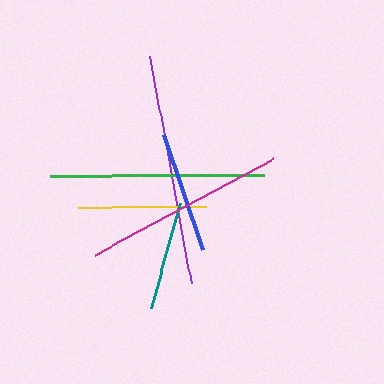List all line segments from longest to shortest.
From longest to shortest: purple, green, magenta, yellow, blue, teal.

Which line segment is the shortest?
The teal line is the shortest at approximately 110 pixels.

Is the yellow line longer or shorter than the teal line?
The yellow line is longer than the teal line.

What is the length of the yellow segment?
The yellow segment is approximately 128 pixels long.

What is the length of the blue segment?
The blue segment is approximately 121 pixels long.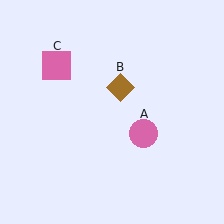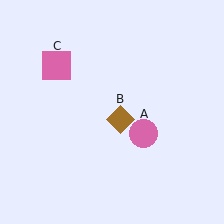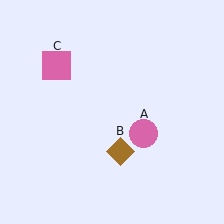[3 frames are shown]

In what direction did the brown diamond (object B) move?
The brown diamond (object B) moved down.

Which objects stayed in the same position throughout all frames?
Pink circle (object A) and pink square (object C) remained stationary.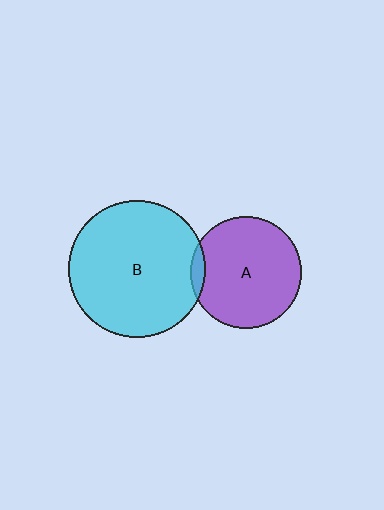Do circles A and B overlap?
Yes.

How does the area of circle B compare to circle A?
Approximately 1.5 times.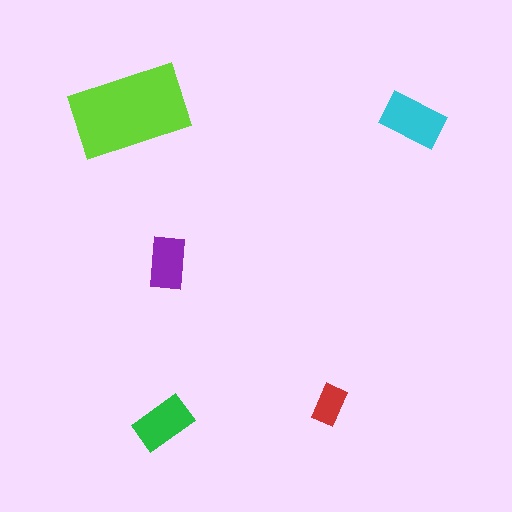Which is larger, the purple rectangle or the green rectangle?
The green one.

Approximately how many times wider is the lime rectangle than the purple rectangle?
About 2 times wider.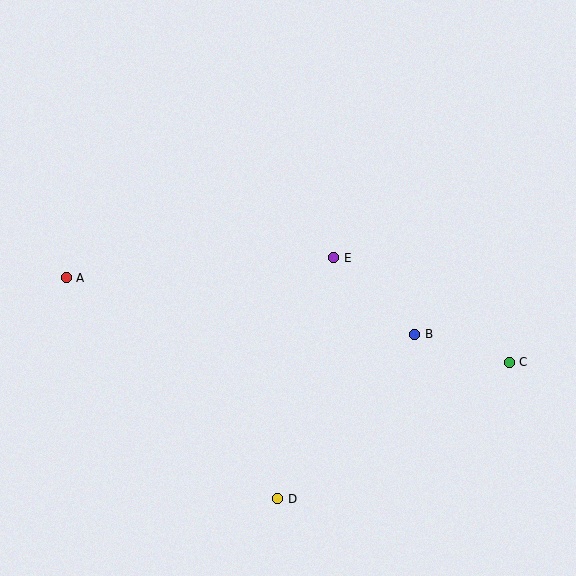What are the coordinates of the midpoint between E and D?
The midpoint between E and D is at (306, 378).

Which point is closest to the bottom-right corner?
Point C is closest to the bottom-right corner.